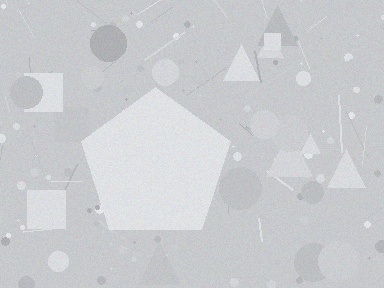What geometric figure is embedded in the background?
A pentagon is embedded in the background.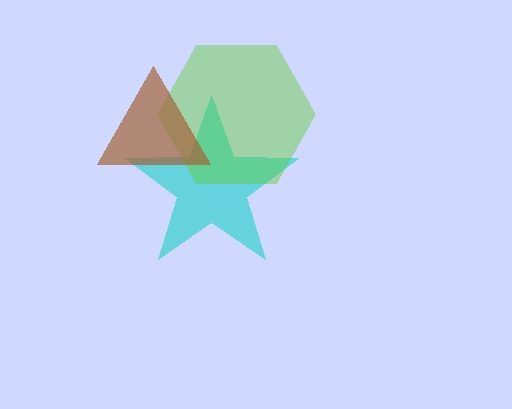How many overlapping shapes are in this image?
There are 3 overlapping shapes in the image.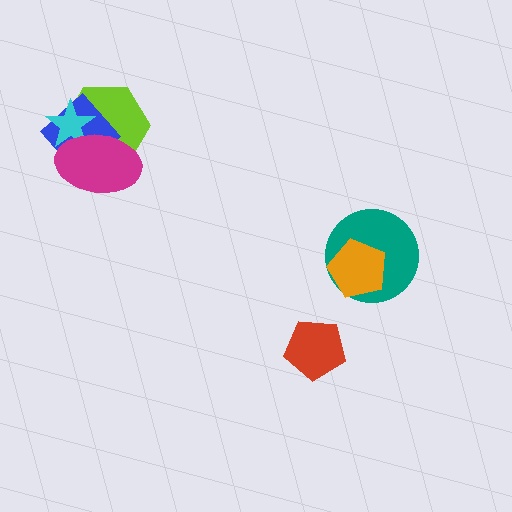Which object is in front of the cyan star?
The magenta ellipse is in front of the cyan star.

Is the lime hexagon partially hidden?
Yes, it is partially covered by another shape.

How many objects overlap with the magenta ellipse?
3 objects overlap with the magenta ellipse.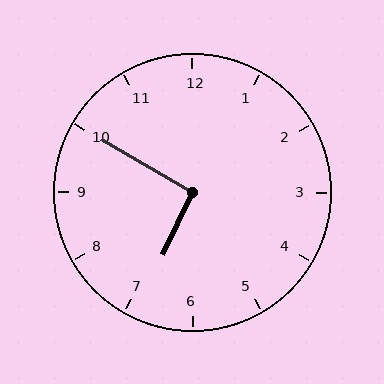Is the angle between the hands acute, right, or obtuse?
It is right.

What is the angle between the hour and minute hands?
Approximately 95 degrees.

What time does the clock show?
6:50.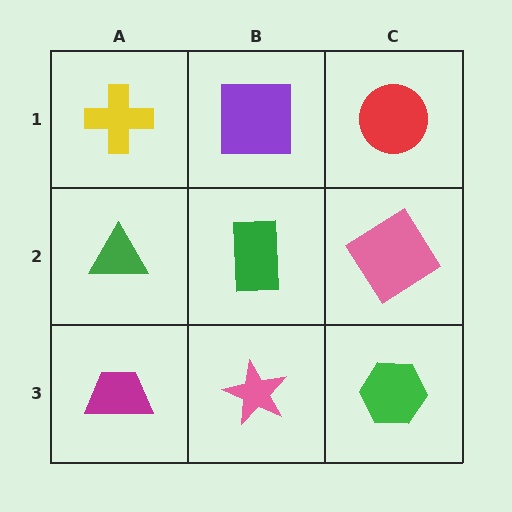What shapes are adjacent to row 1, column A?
A green triangle (row 2, column A), a purple square (row 1, column B).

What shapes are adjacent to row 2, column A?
A yellow cross (row 1, column A), a magenta trapezoid (row 3, column A), a green rectangle (row 2, column B).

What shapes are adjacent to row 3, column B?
A green rectangle (row 2, column B), a magenta trapezoid (row 3, column A), a green hexagon (row 3, column C).